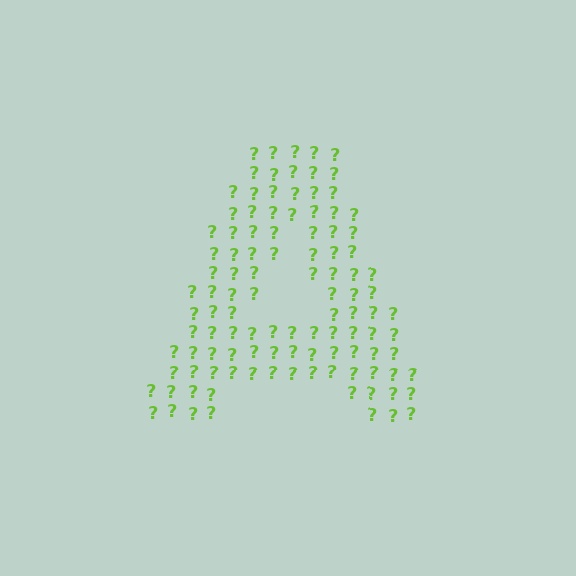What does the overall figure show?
The overall figure shows the letter A.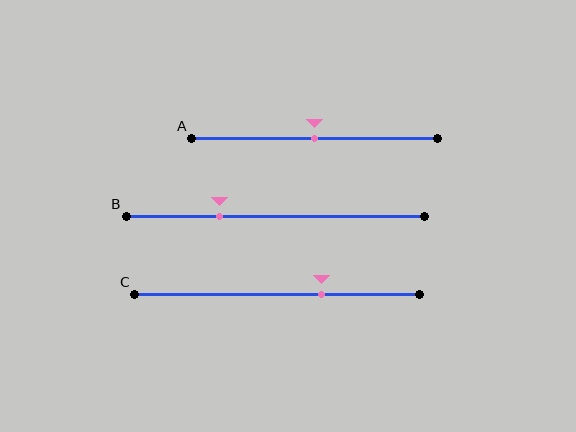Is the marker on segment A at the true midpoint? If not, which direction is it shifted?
Yes, the marker on segment A is at the true midpoint.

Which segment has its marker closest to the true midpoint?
Segment A has its marker closest to the true midpoint.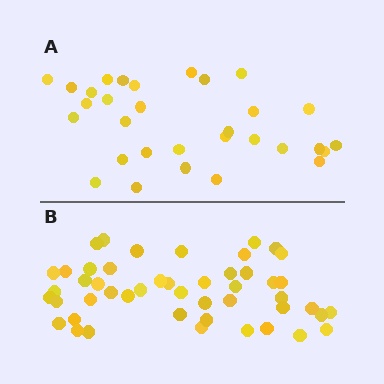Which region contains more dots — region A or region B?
Region B (the bottom region) has more dots.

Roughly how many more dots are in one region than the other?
Region B has approximately 15 more dots than region A.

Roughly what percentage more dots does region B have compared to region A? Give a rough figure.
About 55% more.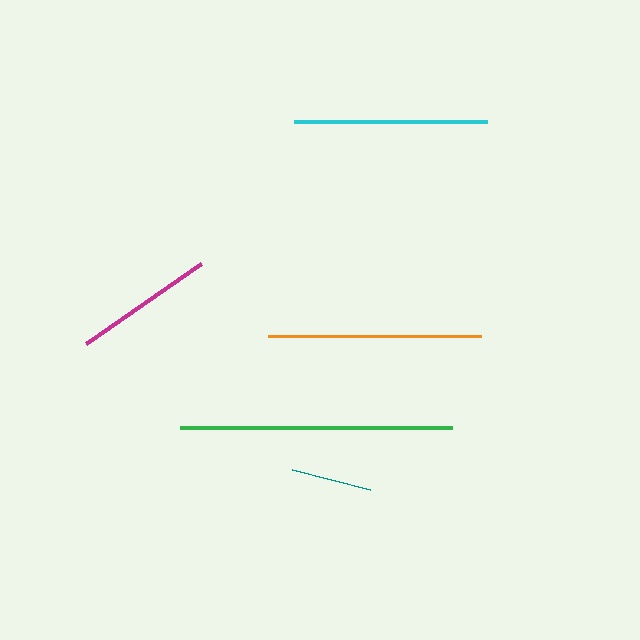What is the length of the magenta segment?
The magenta segment is approximately 140 pixels long.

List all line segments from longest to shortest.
From longest to shortest: green, orange, cyan, magenta, teal.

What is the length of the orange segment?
The orange segment is approximately 214 pixels long.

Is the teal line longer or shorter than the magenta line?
The magenta line is longer than the teal line.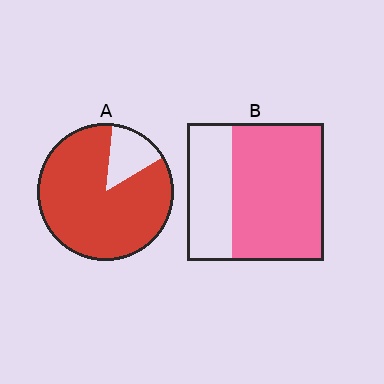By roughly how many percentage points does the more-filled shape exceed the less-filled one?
By roughly 20 percentage points (A over B).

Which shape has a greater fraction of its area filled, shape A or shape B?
Shape A.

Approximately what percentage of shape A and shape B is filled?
A is approximately 85% and B is approximately 65%.